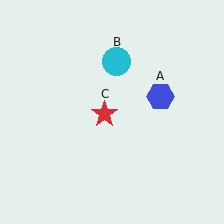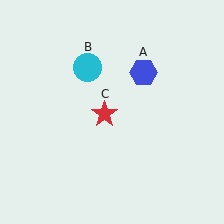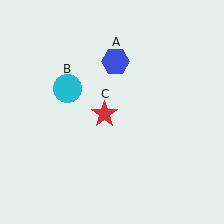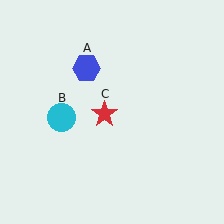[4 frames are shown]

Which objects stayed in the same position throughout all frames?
Red star (object C) remained stationary.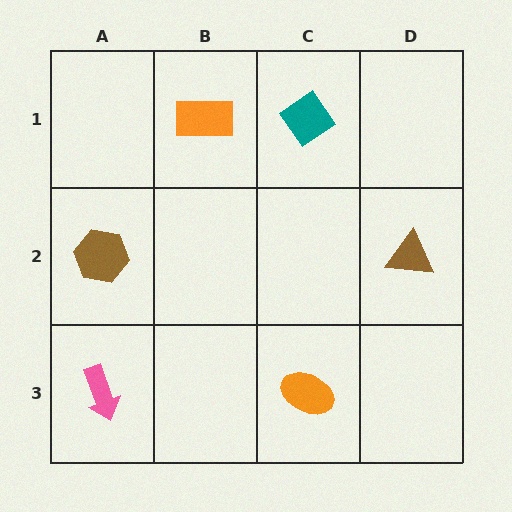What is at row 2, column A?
A brown hexagon.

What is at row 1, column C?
A teal diamond.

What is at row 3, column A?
A pink arrow.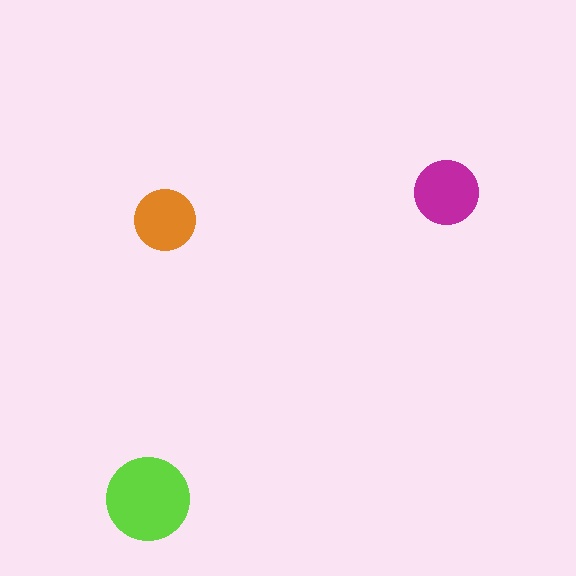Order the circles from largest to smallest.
the lime one, the magenta one, the orange one.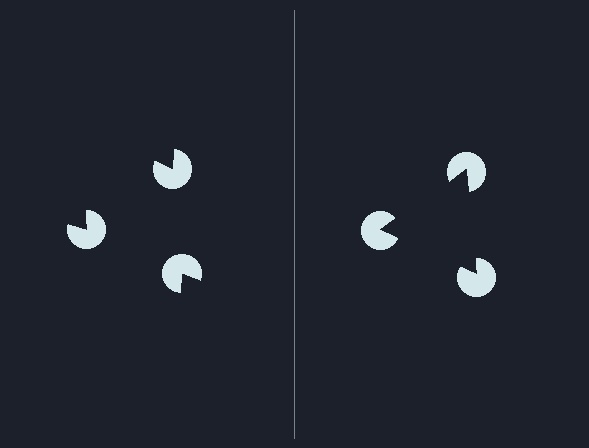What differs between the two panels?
The pac-man discs are positioned identically on both sides; only the wedge orientations differ. On the right they align to a triangle; on the left they are misaligned.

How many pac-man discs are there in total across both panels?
6 — 3 on each side.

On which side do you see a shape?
An illusory triangle appears on the right side. On the left side the wedge cuts are rotated, so no coherent shape forms.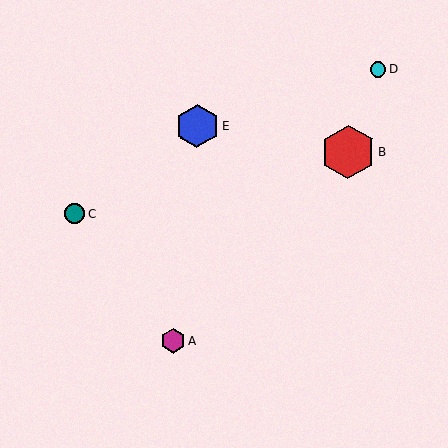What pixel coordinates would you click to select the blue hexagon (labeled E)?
Click at (197, 126) to select the blue hexagon E.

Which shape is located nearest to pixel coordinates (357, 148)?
The red hexagon (labeled B) at (348, 152) is nearest to that location.